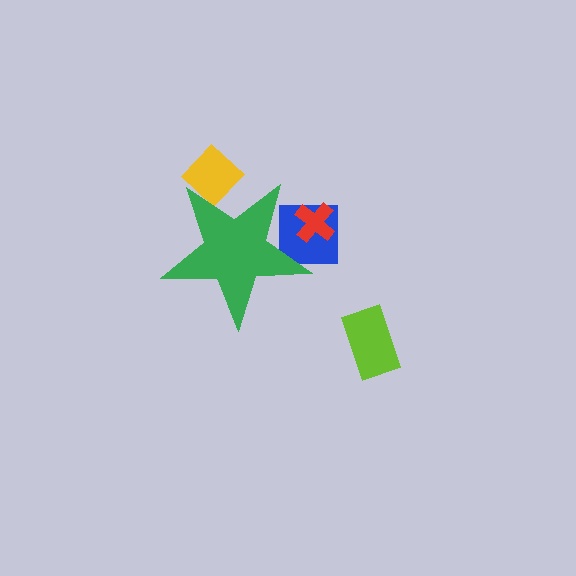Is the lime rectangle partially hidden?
No, the lime rectangle is fully visible.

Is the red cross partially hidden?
Yes, the red cross is partially hidden behind the green star.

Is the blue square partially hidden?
Yes, the blue square is partially hidden behind the green star.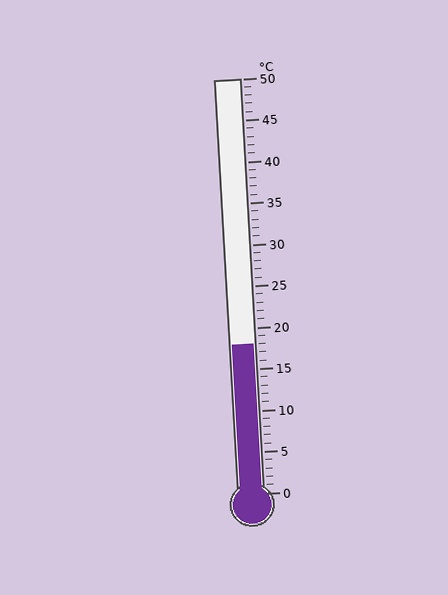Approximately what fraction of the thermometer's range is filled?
The thermometer is filled to approximately 35% of its range.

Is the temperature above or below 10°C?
The temperature is above 10°C.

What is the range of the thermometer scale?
The thermometer scale ranges from 0°C to 50°C.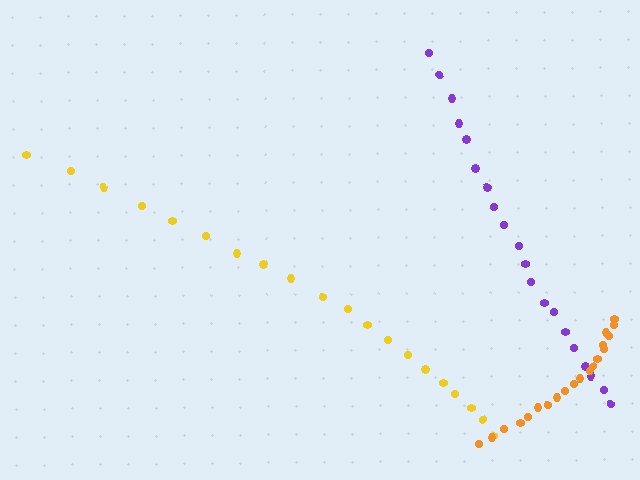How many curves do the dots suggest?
There are 3 distinct paths.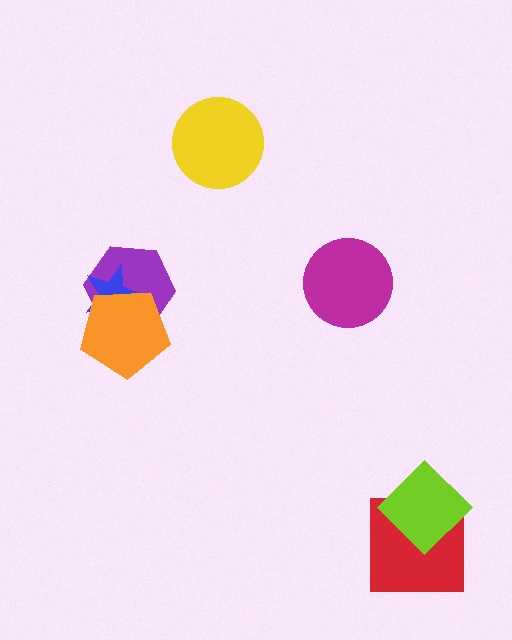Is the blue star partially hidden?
Yes, it is partially covered by another shape.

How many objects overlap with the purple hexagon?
2 objects overlap with the purple hexagon.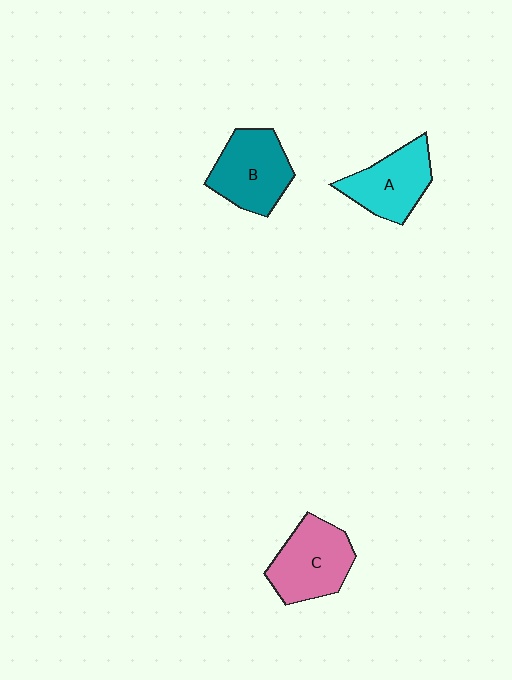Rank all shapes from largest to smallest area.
From largest to smallest: C (pink), B (teal), A (cyan).